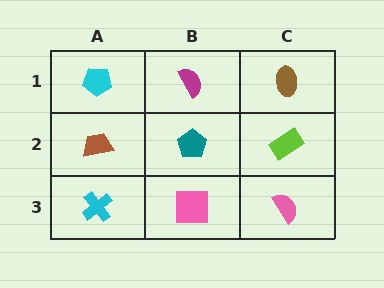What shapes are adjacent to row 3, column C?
A lime rectangle (row 2, column C), a pink square (row 3, column B).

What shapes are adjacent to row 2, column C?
A brown ellipse (row 1, column C), a pink semicircle (row 3, column C), a teal pentagon (row 2, column B).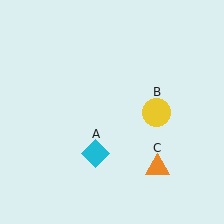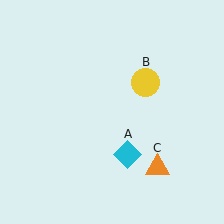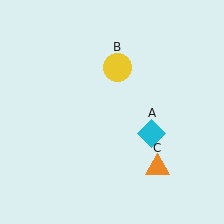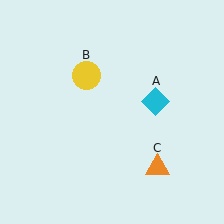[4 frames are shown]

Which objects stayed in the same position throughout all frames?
Orange triangle (object C) remained stationary.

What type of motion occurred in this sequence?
The cyan diamond (object A), yellow circle (object B) rotated counterclockwise around the center of the scene.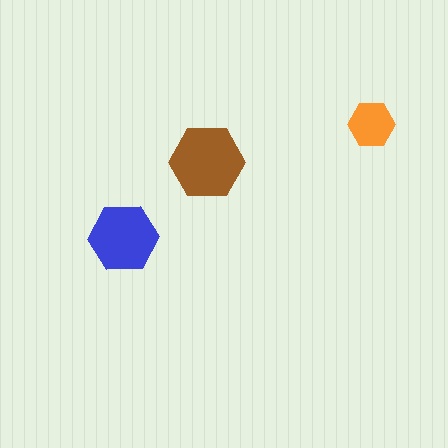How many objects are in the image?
There are 3 objects in the image.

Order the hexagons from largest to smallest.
the brown one, the blue one, the orange one.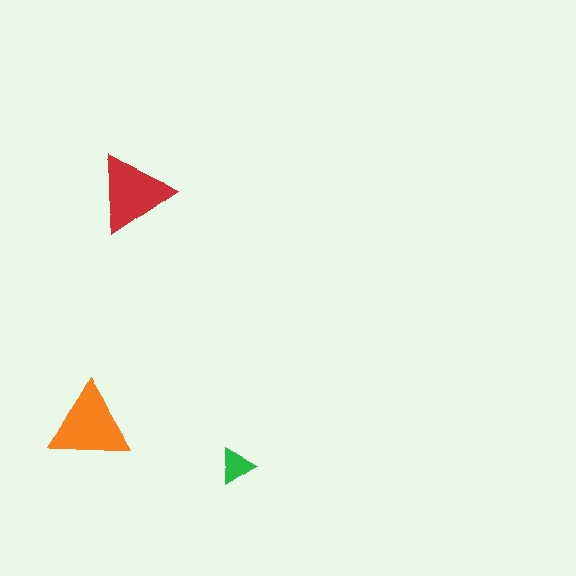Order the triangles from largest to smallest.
the orange one, the red one, the green one.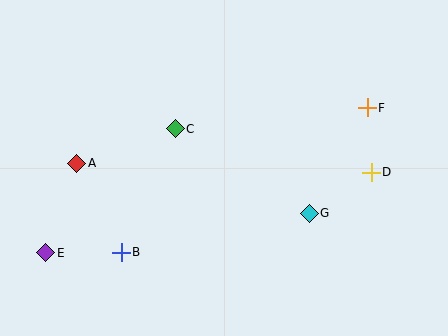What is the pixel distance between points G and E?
The distance between G and E is 267 pixels.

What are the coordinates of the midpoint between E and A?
The midpoint between E and A is at (61, 208).